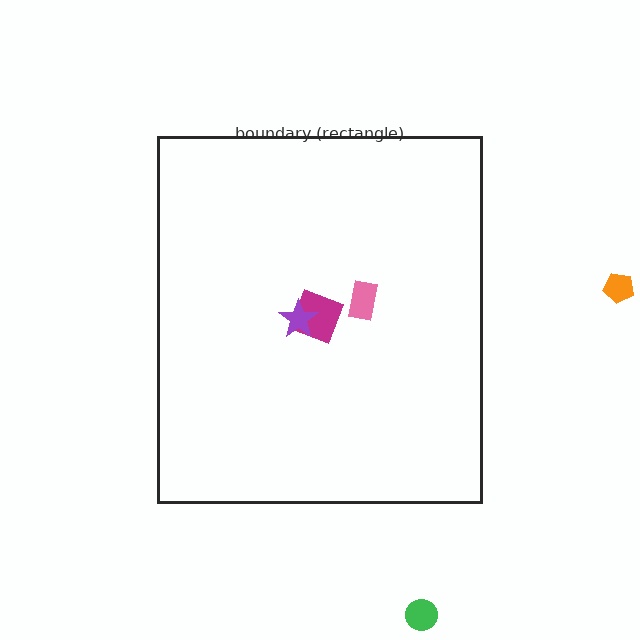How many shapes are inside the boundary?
3 inside, 2 outside.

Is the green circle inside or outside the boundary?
Outside.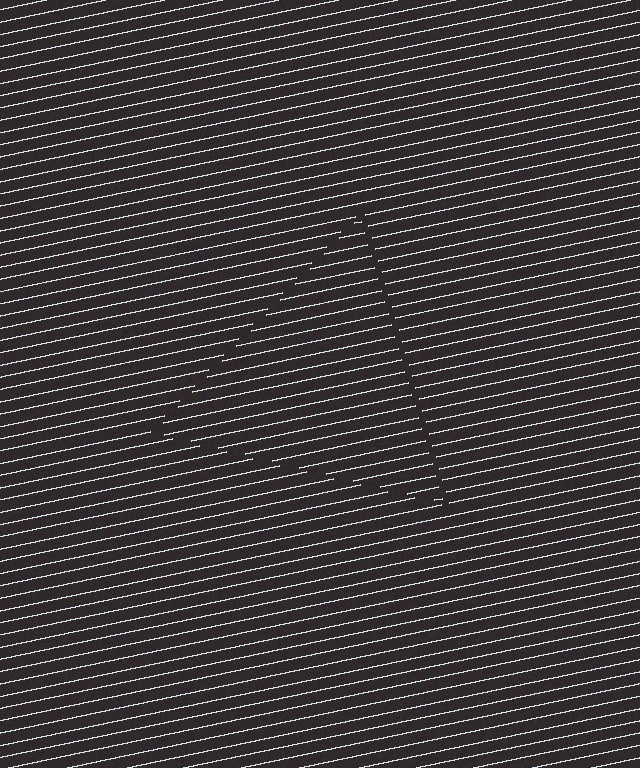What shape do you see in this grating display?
An illusory triangle. The interior of the shape contains the same grating, shifted by half a period — the contour is defined by the phase discontinuity where line-ends from the inner and outer gratings abut.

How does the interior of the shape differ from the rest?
The interior of the shape contains the same grating, shifted by half a period — the contour is defined by the phase discontinuity where line-ends from the inner and outer gratings abut.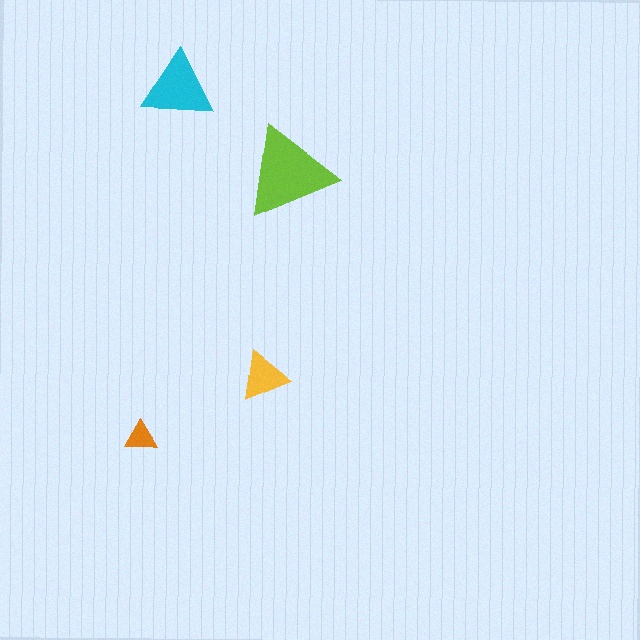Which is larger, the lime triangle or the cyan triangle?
The lime one.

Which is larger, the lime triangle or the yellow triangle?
The lime one.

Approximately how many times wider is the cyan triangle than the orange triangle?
About 2 times wider.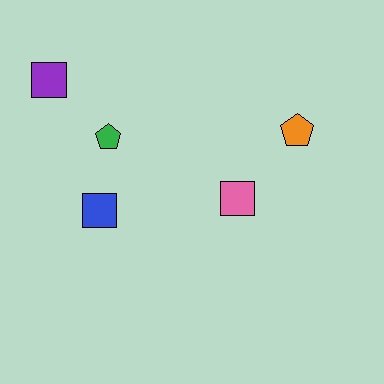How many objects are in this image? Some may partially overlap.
There are 5 objects.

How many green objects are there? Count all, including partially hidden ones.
There is 1 green object.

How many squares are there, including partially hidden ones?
There are 3 squares.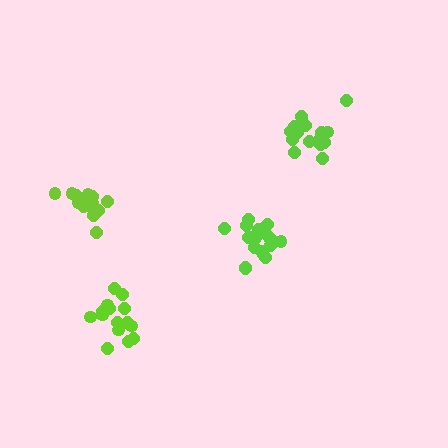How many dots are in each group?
Group 1: 20 dots, Group 2: 15 dots, Group 3: 17 dots, Group 4: 16 dots (68 total).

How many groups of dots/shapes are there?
There are 4 groups.